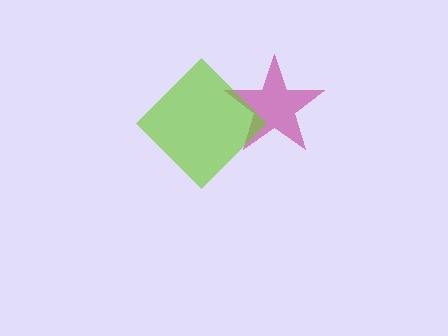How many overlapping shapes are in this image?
There are 2 overlapping shapes in the image.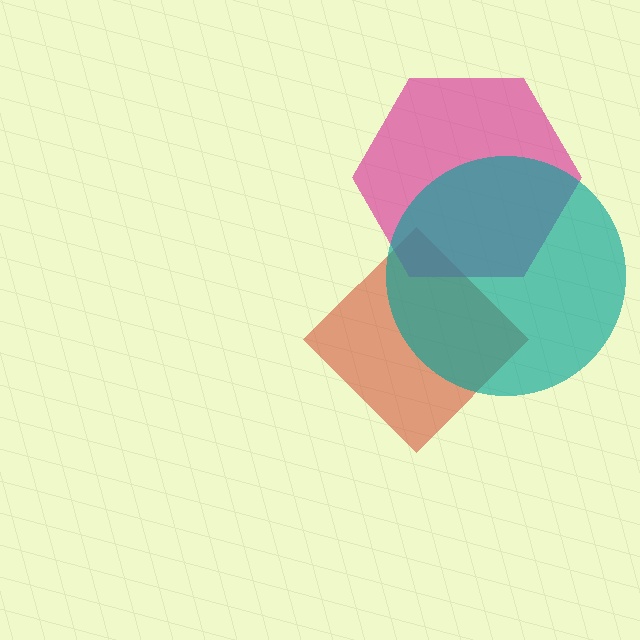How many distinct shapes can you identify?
There are 3 distinct shapes: a red diamond, a magenta hexagon, a teal circle.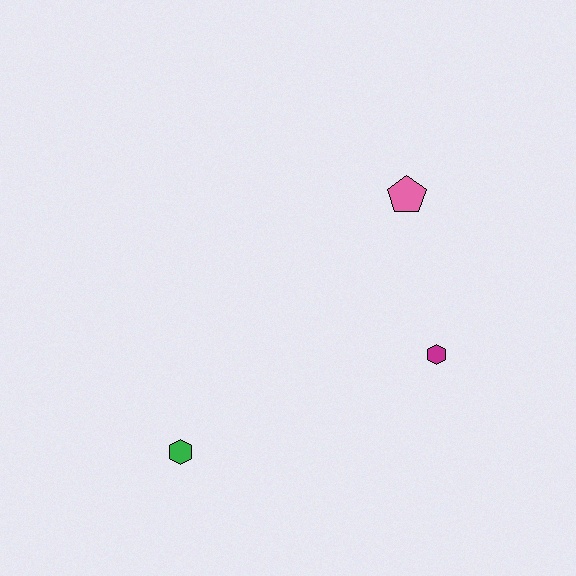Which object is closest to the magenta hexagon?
The pink pentagon is closest to the magenta hexagon.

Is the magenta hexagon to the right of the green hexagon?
Yes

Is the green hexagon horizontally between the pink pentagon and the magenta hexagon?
No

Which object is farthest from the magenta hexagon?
The green hexagon is farthest from the magenta hexagon.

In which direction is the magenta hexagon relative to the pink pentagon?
The magenta hexagon is below the pink pentagon.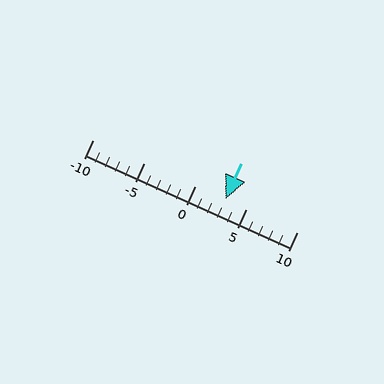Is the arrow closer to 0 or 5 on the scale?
The arrow is closer to 5.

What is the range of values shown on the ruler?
The ruler shows values from -10 to 10.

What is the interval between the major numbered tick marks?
The major tick marks are spaced 5 units apart.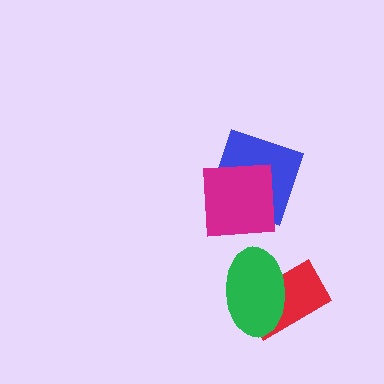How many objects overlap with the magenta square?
1 object overlaps with the magenta square.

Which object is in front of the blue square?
The magenta square is in front of the blue square.